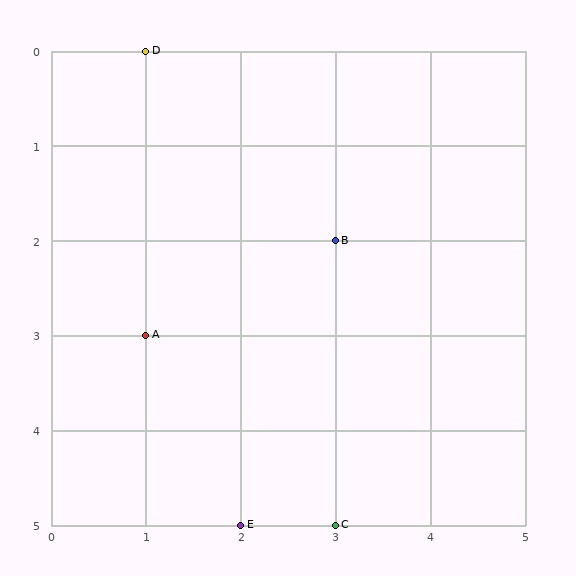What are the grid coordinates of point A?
Point A is at grid coordinates (1, 3).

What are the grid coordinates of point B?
Point B is at grid coordinates (3, 2).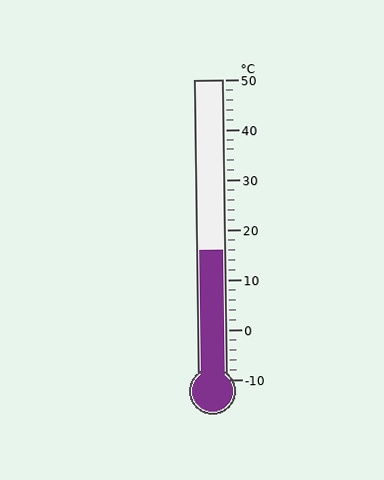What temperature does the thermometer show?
The thermometer shows approximately 16°C.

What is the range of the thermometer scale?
The thermometer scale ranges from -10°C to 50°C.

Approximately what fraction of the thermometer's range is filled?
The thermometer is filled to approximately 45% of its range.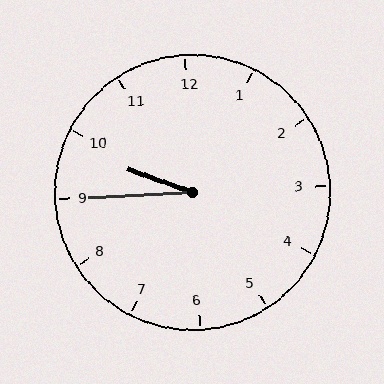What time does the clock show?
9:45.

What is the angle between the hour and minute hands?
Approximately 22 degrees.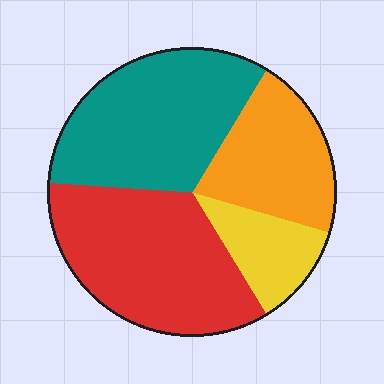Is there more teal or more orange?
Teal.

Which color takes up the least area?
Yellow, at roughly 10%.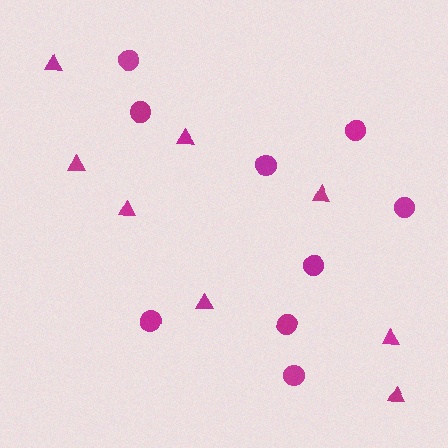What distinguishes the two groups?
There are 2 groups: one group of circles (9) and one group of triangles (8).